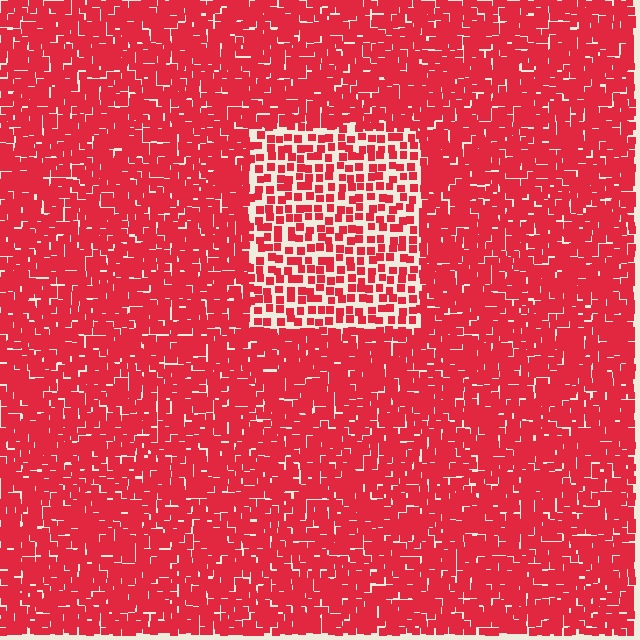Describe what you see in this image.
The image contains small red elements arranged at two different densities. A rectangle-shaped region is visible where the elements are less densely packed than the surrounding area.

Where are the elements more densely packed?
The elements are more densely packed outside the rectangle boundary.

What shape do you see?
I see a rectangle.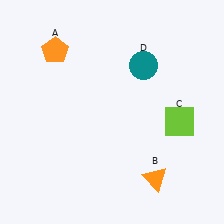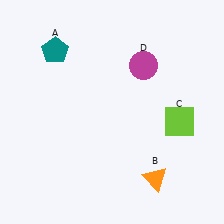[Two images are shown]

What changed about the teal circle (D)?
In Image 1, D is teal. In Image 2, it changed to magenta.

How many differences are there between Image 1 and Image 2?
There are 2 differences between the two images.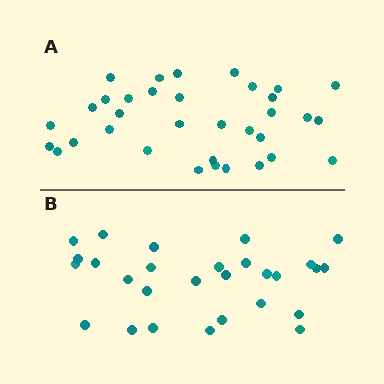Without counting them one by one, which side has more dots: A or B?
Region A (the top region) has more dots.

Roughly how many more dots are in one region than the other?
Region A has about 6 more dots than region B.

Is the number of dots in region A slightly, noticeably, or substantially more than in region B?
Region A has only slightly more — the two regions are fairly close. The ratio is roughly 1.2 to 1.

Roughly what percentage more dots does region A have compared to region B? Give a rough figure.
About 20% more.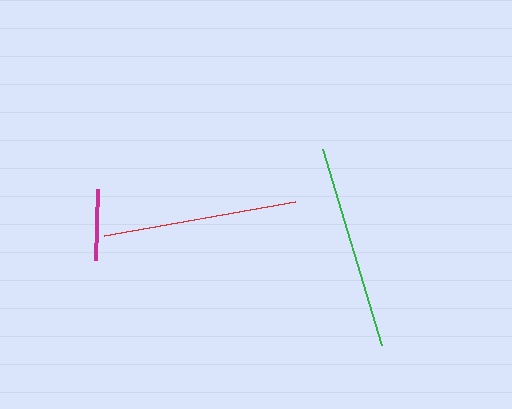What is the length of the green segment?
The green segment is approximately 205 pixels long.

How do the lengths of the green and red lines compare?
The green and red lines are approximately the same length.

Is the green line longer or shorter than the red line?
The green line is longer than the red line.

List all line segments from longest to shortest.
From longest to shortest: green, red, magenta.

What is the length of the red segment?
The red segment is approximately 195 pixels long.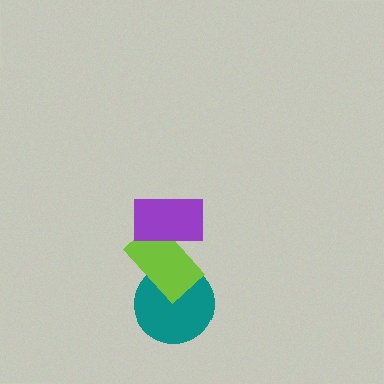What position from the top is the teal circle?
The teal circle is 3rd from the top.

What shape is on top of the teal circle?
The lime rectangle is on top of the teal circle.